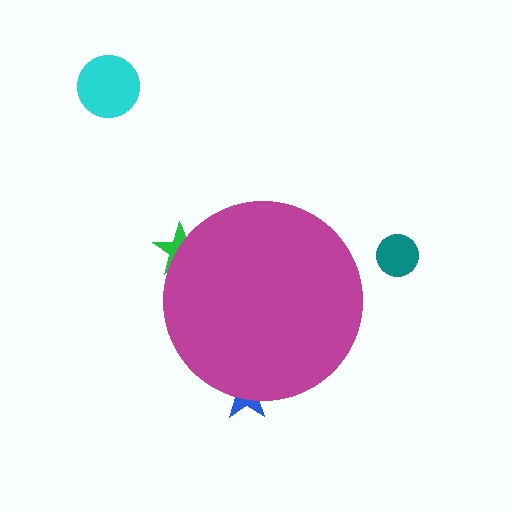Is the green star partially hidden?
Yes, the green star is partially hidden behind the magenta circle.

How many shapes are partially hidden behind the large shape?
2 shapes are partially hidden.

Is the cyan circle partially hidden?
No, the cyan circle is fully visible.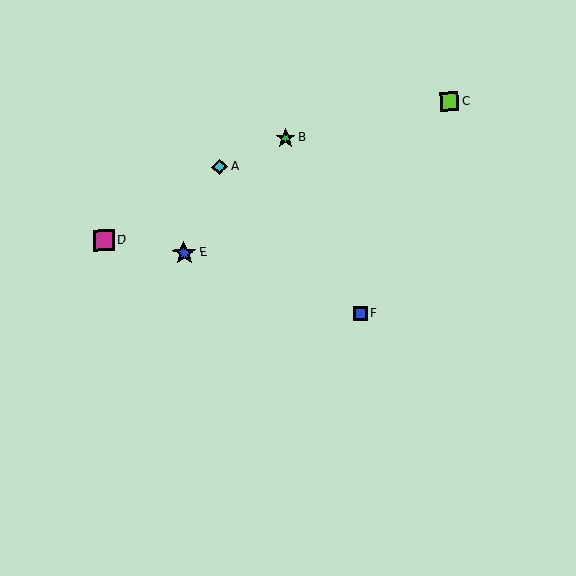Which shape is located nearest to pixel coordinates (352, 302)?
The blue square (labeled F) at (360, 313) is nearest to that location.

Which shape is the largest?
The blue star (labeled E) is the largest.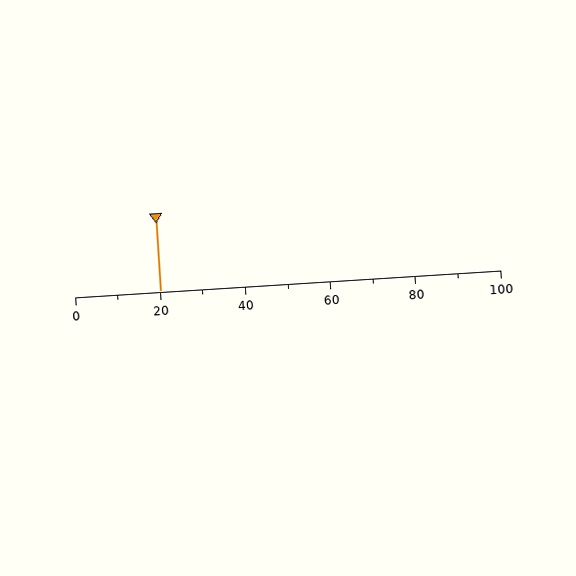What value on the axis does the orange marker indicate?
The marker indicates approximately 20.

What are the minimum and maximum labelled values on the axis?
The axis runs from 0 to 100.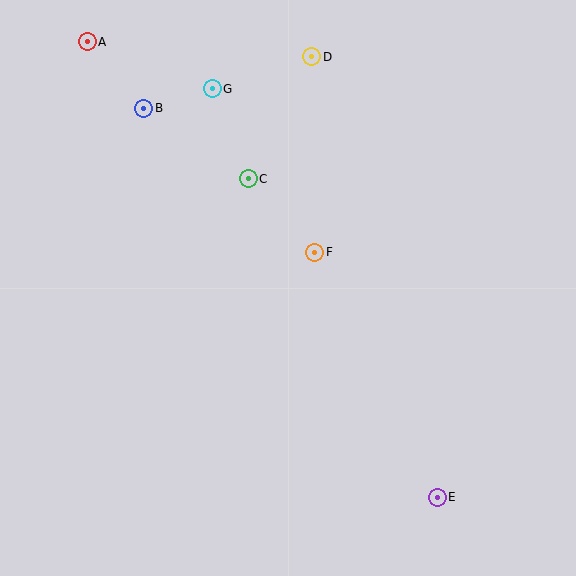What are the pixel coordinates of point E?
Point E is at (437, 497).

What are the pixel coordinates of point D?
Point D is at (312, 57).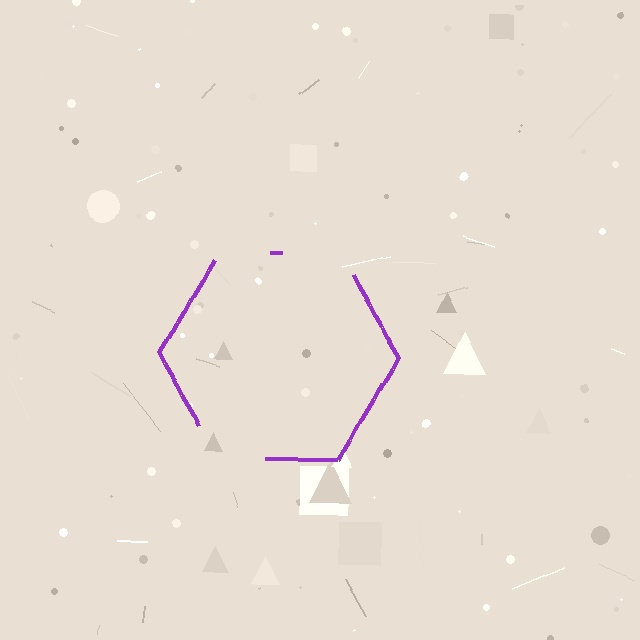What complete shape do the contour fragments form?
The contour fragments form a hexagon.